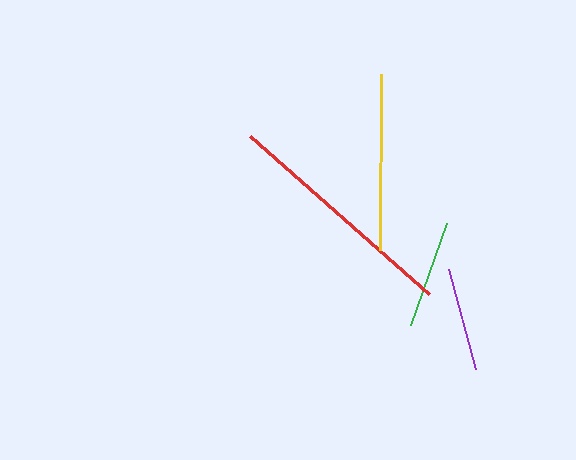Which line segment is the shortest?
The purple line is the shortest at approximately 103 pixels.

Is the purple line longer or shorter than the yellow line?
The yellow line is longer than the purple line.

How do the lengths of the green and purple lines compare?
The green and purple lines are approximately the same length.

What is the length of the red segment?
The red segment is approximately 239 pixels long.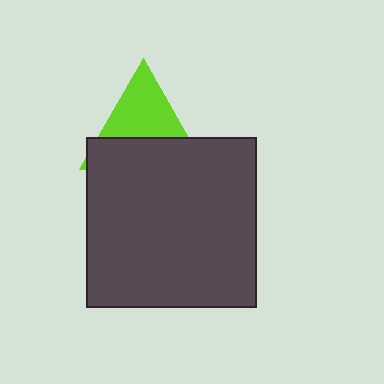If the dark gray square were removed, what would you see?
You would see the complete lime triangle.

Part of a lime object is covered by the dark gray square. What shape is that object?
It is a triangle.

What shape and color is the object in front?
The object in front is a dark gray square.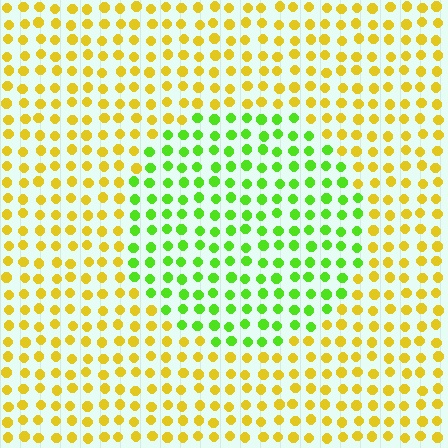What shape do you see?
I see a circle.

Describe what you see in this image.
The image is filled with small yellow elements in a uniform arrangement. A circle-shaped region is visible where the elements are tinted to a slightly different hue, forming a subtle color boundary.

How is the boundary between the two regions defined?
The boundary is defined purely by a slight shift in hue (about 53 degrees). Spacing, size, and orientation are identical on both sides.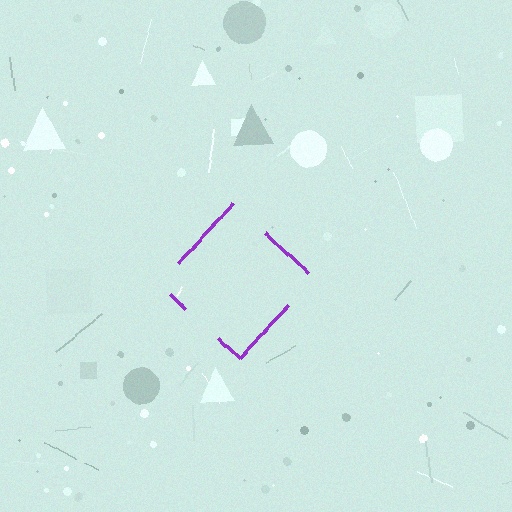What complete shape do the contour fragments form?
The contour fragments form a diamond.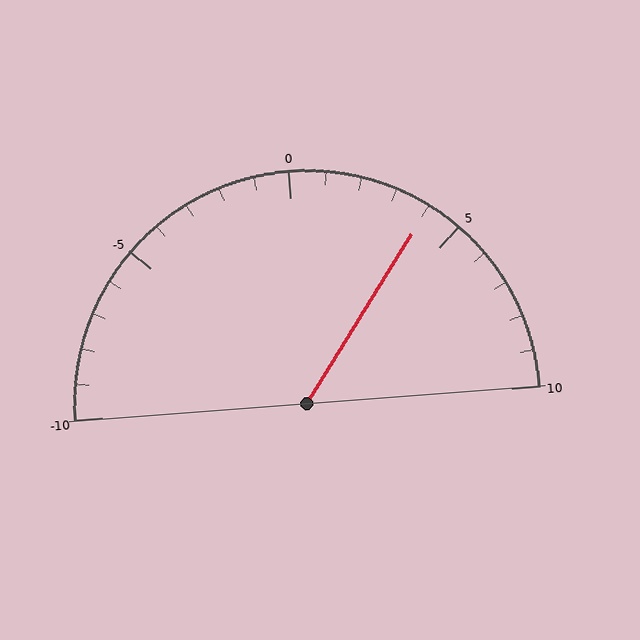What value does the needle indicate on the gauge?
The needle indicates approximately 4.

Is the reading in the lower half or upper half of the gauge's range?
The reading is in the upper half of the range (-10 to 10).